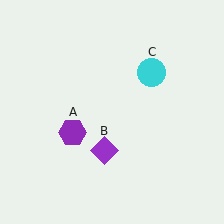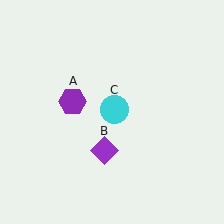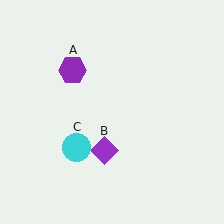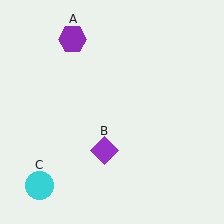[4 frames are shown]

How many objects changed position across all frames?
2 objects changed position: purple hexagon (object A), cyan circle (object C).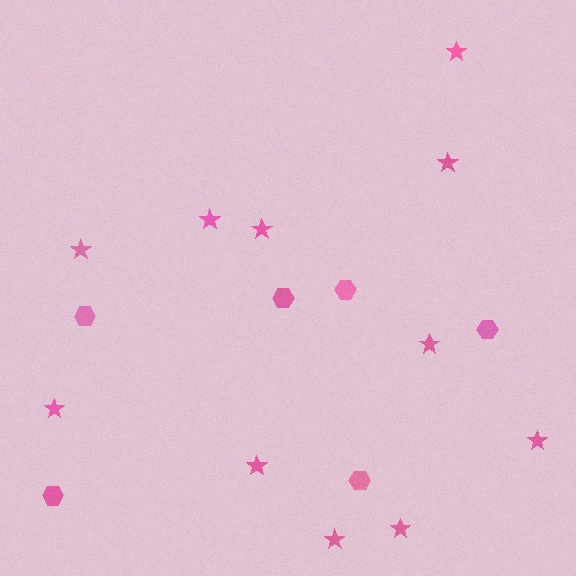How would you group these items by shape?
There are 2 groups: one group of stars (11) and one group of hexagons (6).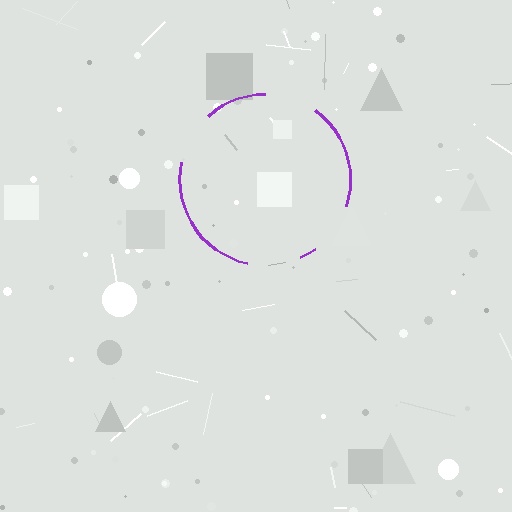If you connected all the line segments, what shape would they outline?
They would outline a circle.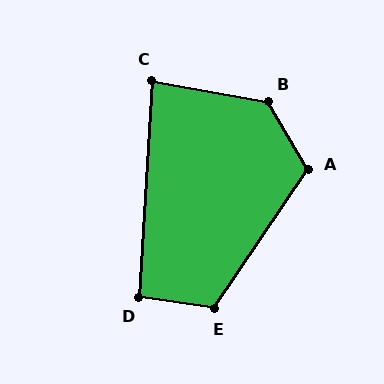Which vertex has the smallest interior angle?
C, at approximately 83 degrees.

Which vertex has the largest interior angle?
B, at approximately 130 degrees.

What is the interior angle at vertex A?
Approximately 116 degrees (obtuse).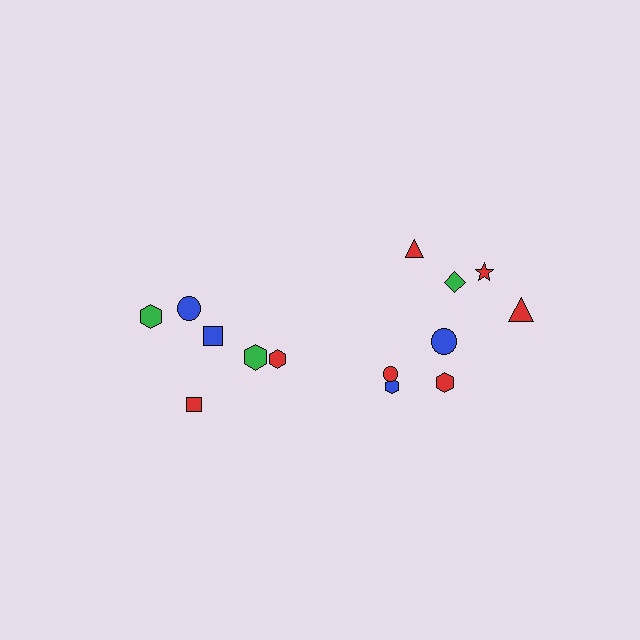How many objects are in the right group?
There are 8 objects.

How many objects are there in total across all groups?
There are 14 objects.